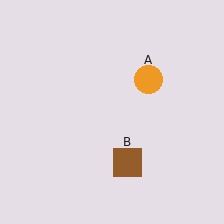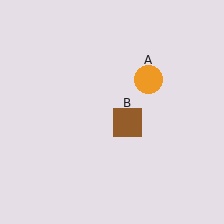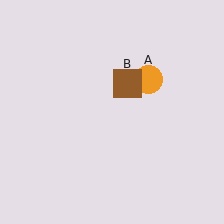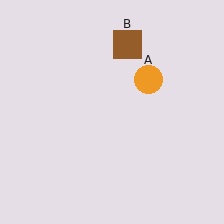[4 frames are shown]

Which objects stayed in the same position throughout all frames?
Orange circle (object A) remained stationary.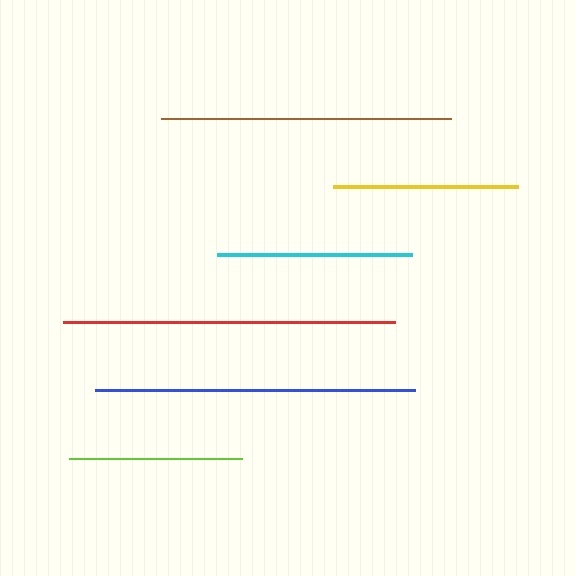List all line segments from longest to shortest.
From longest to shortest: red, blue, brown, cyan, yellow, lime.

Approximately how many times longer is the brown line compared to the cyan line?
The brown line is approximately 1.5 times the length of the cyan line.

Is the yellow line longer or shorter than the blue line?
The blue line is longer than the yellow line.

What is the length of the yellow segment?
The yellow segment is approximately 185 pixels long.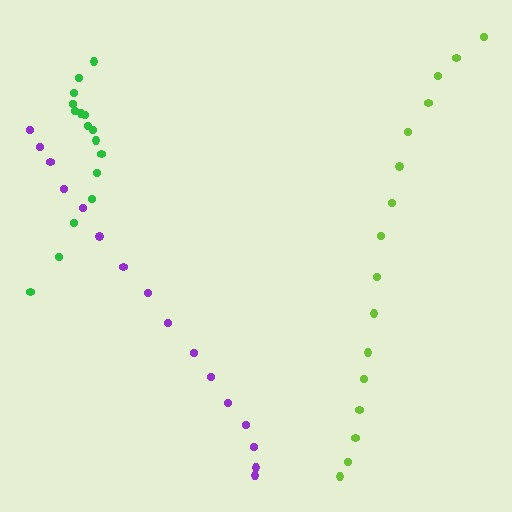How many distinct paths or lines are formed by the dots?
There are 3 distinct paths.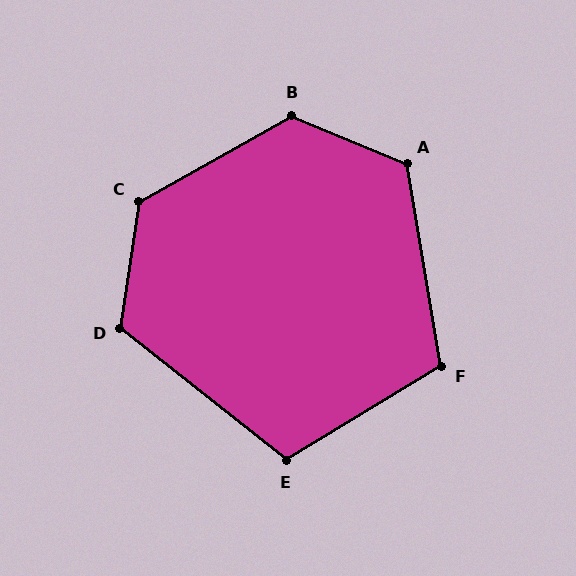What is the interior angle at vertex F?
Approximately 112 degrees (obtuse).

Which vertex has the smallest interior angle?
E, at approximately 110 degrees.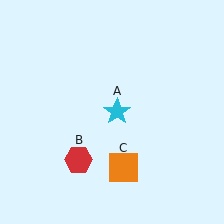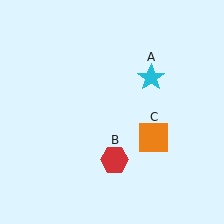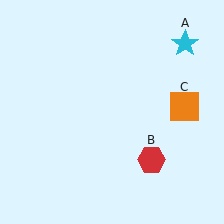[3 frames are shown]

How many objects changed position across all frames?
3 objects changed position: cyan star (object A), red hexagon (object B), orange square (object C).